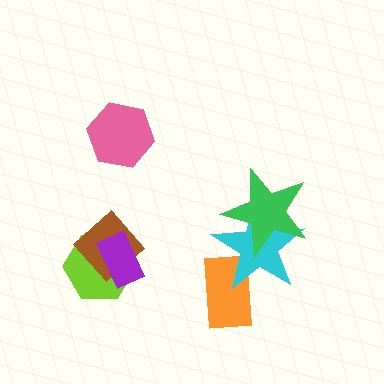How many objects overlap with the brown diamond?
2 objects overlap with the brown diamond.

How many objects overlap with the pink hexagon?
0 objects overlap with the pink hexagon.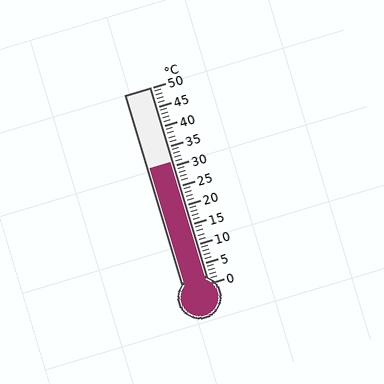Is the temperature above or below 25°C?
The temperature is above 25°C.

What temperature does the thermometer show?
The thermometer shows approximately 31°C.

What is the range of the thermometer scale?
The thermometer scale ranges from 0°C to 50°C.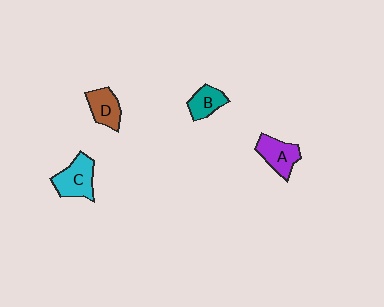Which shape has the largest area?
Shape C (cyan).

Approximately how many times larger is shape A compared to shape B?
Approximately 1.3 times.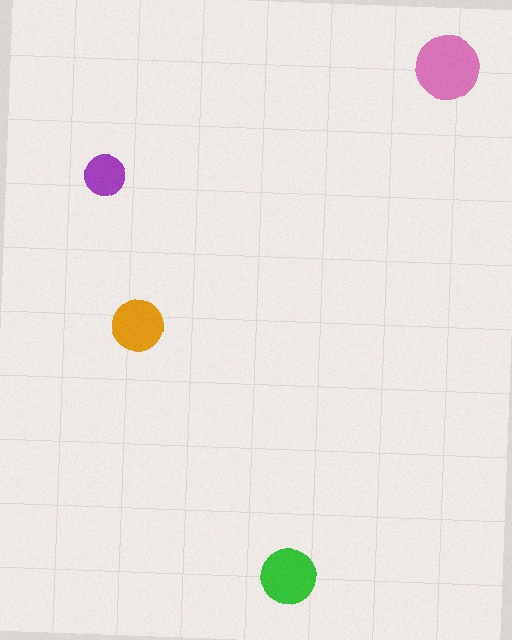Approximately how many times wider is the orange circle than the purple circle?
About 1.5 times wider.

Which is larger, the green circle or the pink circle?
The pink one.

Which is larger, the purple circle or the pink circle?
The pink one.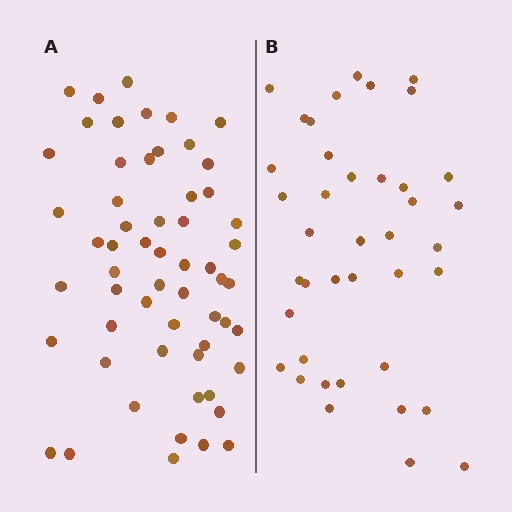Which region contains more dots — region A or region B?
Region A (the left region) has more dots.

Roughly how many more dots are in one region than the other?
Region A has approximately 20 more dots than region B.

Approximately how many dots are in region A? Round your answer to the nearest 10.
About 60 dots. (The exact count is 58, which rounds to 60.)